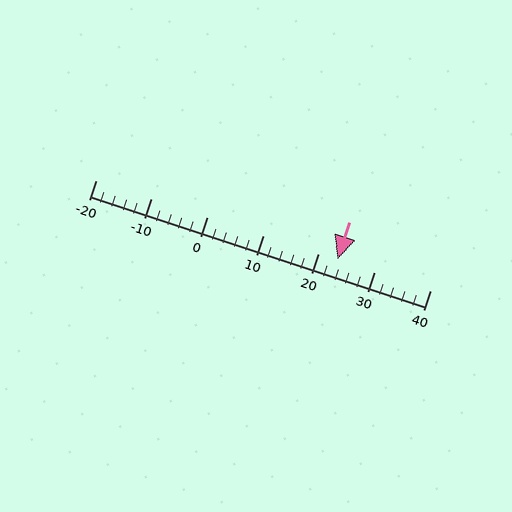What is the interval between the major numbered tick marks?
The major tick marks are spaced 10 units apart.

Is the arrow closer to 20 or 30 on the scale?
The arrow is closer to 20.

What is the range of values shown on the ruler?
The ruler shows values from -20 to 40.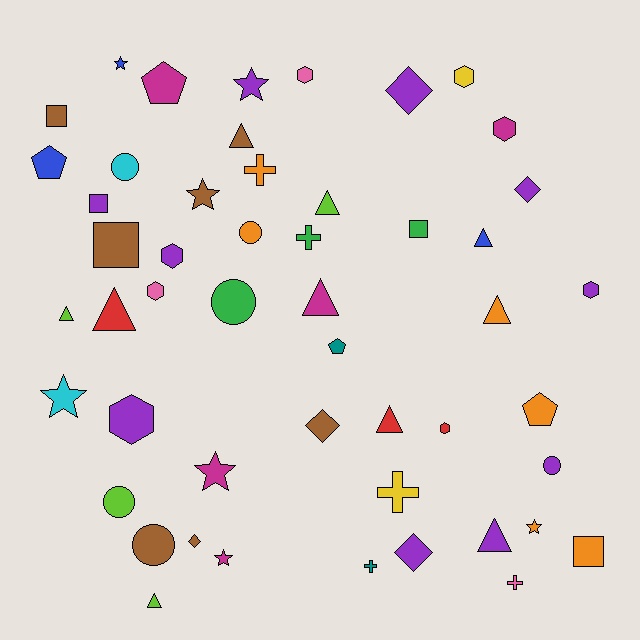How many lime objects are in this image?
There are 4 lime objects.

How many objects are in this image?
There are 50 objects.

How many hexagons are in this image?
There are 8 hexagons.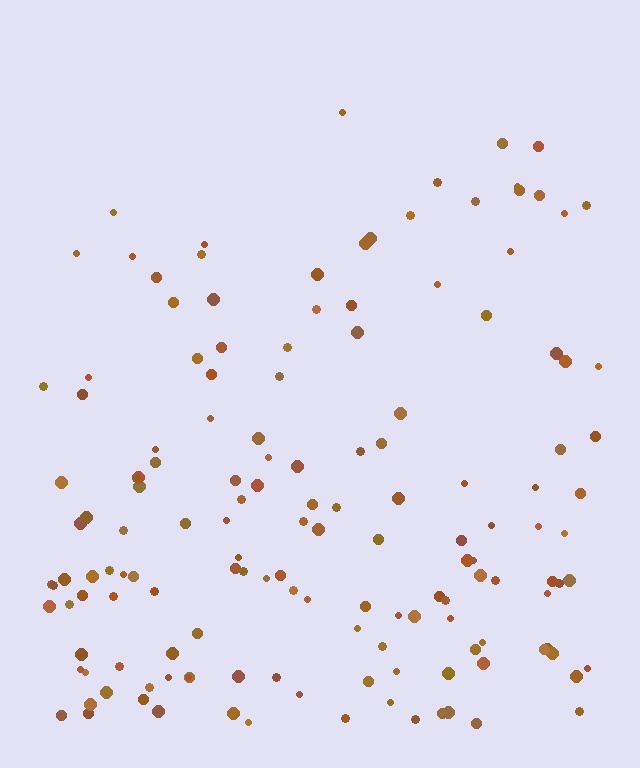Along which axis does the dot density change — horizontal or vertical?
Vertical.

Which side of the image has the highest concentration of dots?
The bottom.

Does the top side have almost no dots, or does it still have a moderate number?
Still a moderate number, just noticeably fewer than the bottom.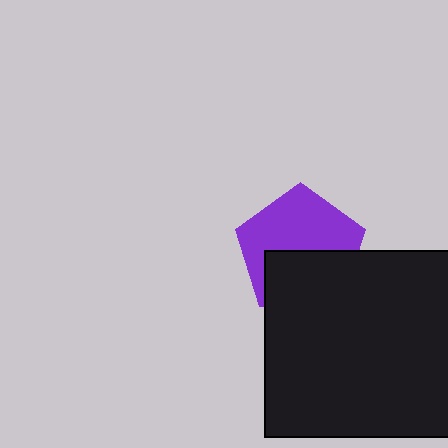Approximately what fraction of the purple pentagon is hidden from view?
Roughly 44% of the purple pentagon is hidden behind the black square.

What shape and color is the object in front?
The object in front is a black square.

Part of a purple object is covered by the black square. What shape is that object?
It is a pentagon.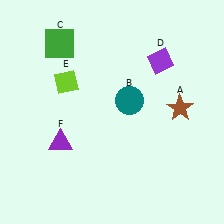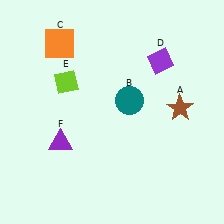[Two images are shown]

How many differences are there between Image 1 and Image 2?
There is 1 difference between the two images.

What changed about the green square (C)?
In Image 1, C is green. In Image 2, it changed to orange.